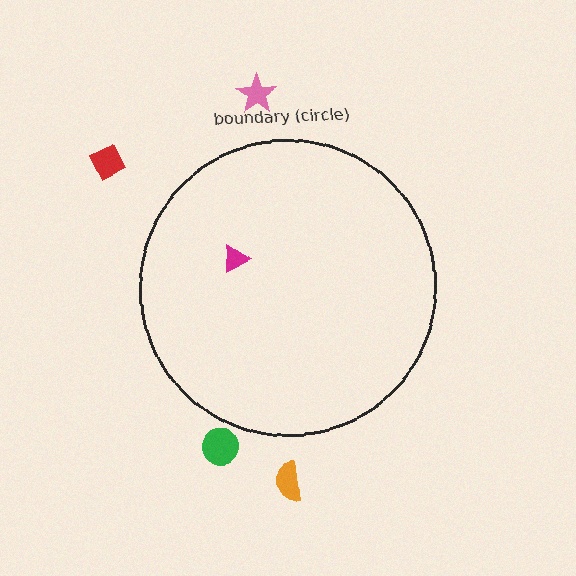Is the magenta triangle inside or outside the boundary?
Inside.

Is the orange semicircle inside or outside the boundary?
Outside.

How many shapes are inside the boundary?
1 inside, 4 outside.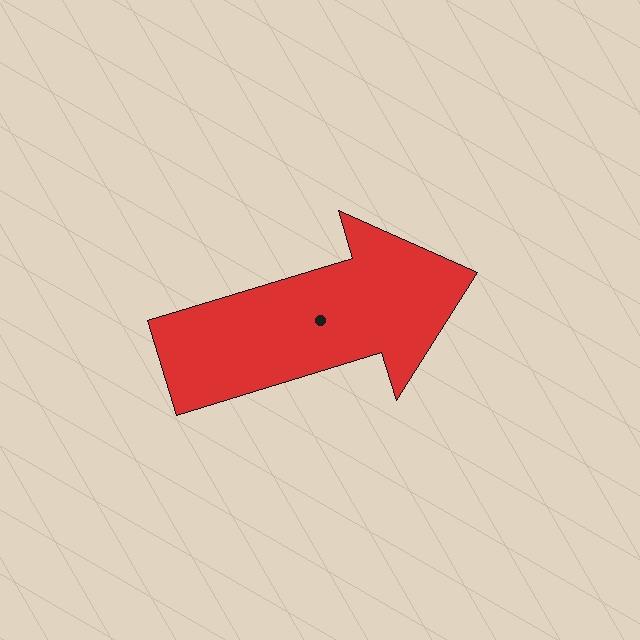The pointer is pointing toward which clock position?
Roughly 2 o'clock.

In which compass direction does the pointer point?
East.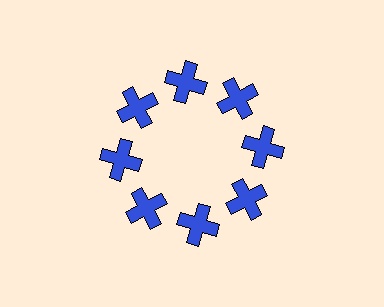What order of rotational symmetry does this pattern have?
This pattern has 8-fold rotational symmetry.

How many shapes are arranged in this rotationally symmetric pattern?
There are 8 shapes, arranged in 8 groups of 1.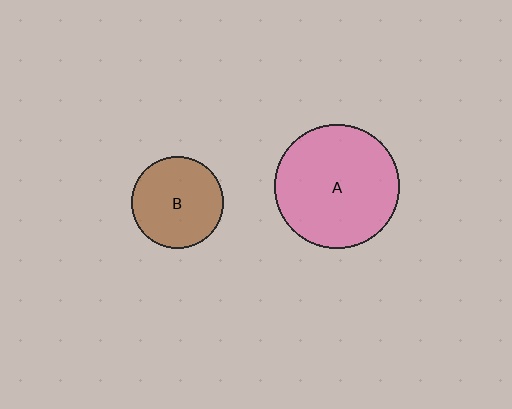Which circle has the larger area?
Circle A (pink).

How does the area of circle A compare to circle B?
Approximately 1.8 times.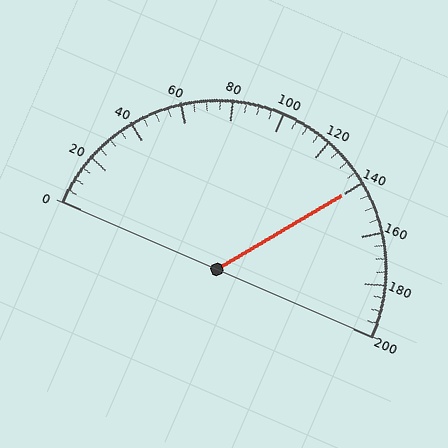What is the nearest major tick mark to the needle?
The nearest major tick mark is 140.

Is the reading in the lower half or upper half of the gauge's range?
The reading is in the upper half of the range (0 to 200).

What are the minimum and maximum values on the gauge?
The gauge ranges from 0 to 200.